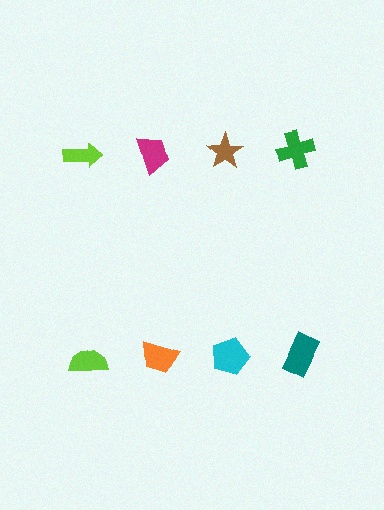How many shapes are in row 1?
4 shapes.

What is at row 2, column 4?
A teal rectangle.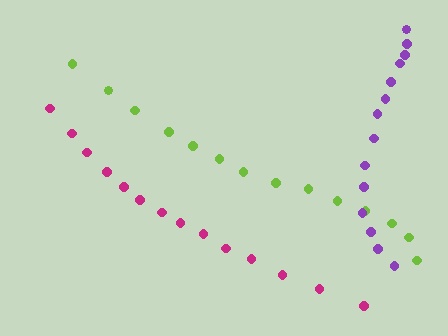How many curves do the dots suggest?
There are 3 distinct paths.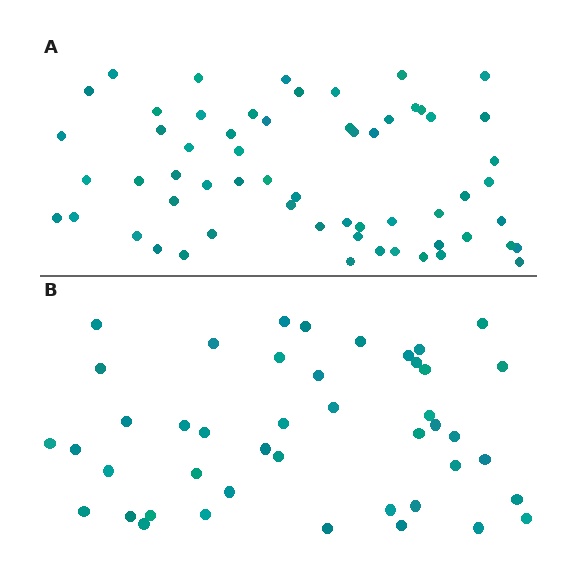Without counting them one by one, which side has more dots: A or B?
Region A (the top region) has more dots.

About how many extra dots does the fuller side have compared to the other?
Region A has approximately 15 more dots than region B.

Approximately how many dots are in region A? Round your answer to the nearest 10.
About 60 dots.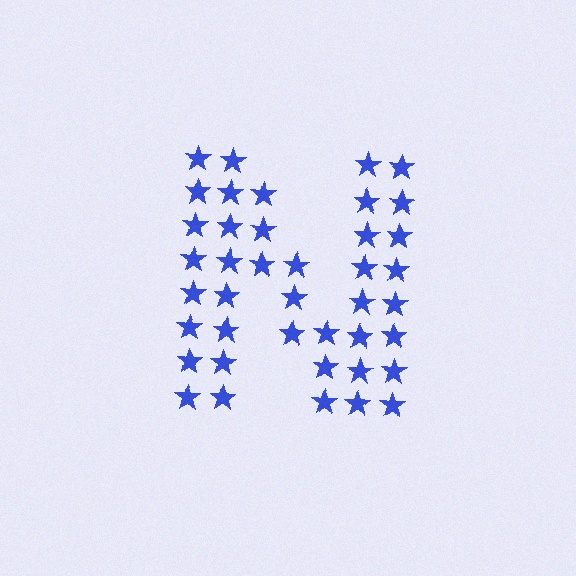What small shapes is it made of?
It is made of small stars.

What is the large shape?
The large shape is the letter N.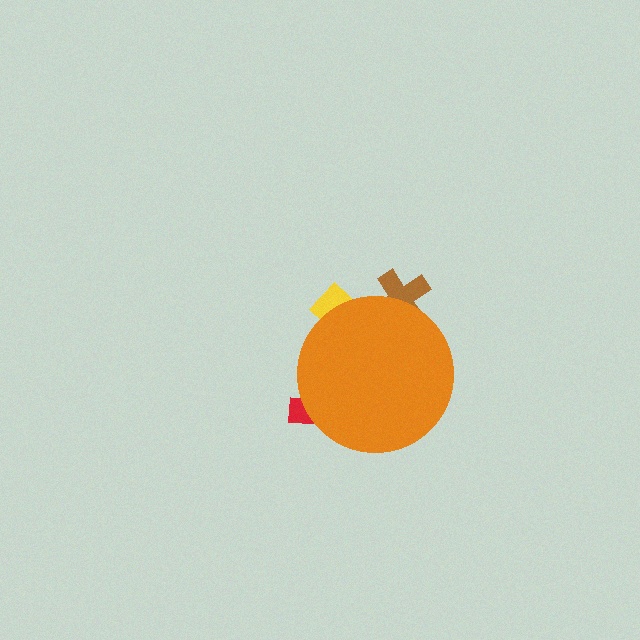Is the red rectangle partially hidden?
Yes, the red rectangle is partially hidden behind the orange circle.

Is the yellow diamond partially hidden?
Yes, the yellow diamond is partially hidden behind the orange circle.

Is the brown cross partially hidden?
Yes, the brown cross is partially hidden behind the orange circle.